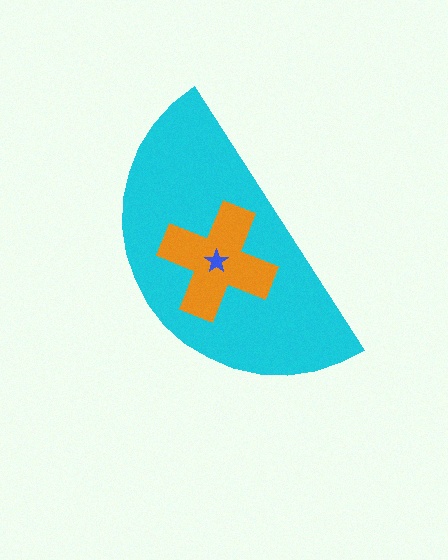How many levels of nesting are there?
3.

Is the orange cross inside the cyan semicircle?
Yes.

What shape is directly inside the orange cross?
The blue star.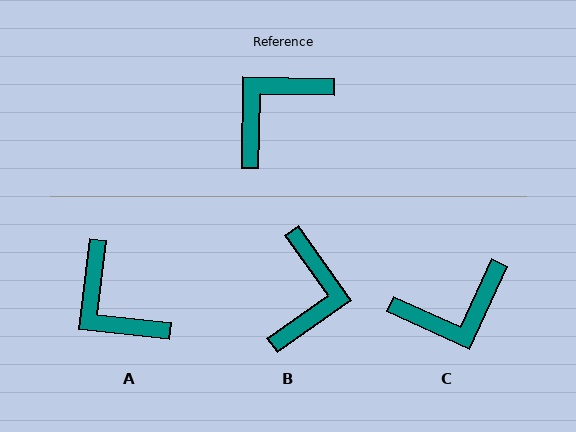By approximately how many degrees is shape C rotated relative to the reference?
Approximately 157 degrees counter-clockwise.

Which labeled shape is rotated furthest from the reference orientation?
C, about 157 degrees away.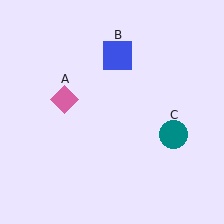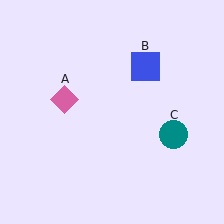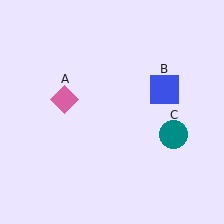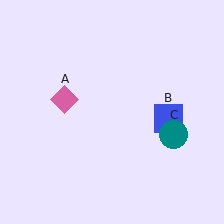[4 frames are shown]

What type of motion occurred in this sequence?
The blue square (object B) rotated clockwise around the center of the scene.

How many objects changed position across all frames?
1 object changed position: blue square (object B).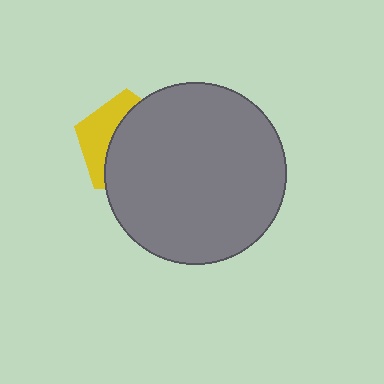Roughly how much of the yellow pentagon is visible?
A small part of it is visible (roughly 35%).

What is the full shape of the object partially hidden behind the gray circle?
The partially hidden object is a yellow pentagon.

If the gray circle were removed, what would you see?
You would see the complete yellow pentagon.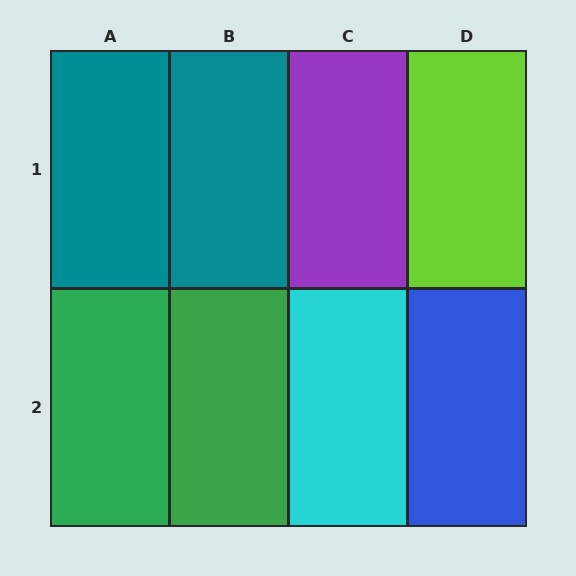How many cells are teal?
2 cells are teal.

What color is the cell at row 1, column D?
Lime.